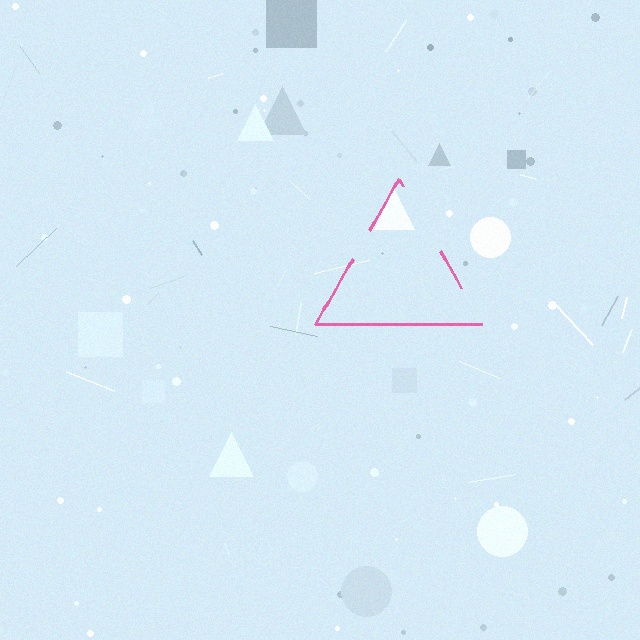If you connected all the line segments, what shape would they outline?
They would outline a triangle.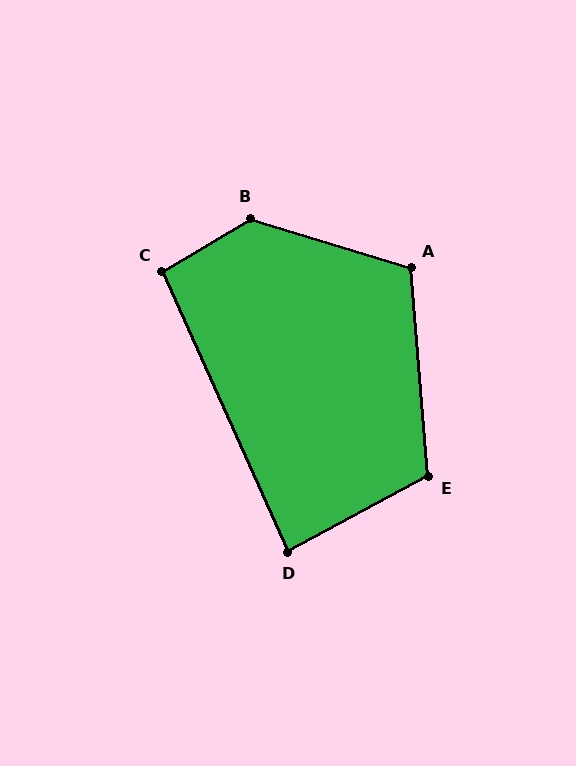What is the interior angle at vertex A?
Approximately 112 degrees (obtuse).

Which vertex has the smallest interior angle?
D, at approximately 86 degrees.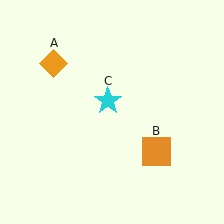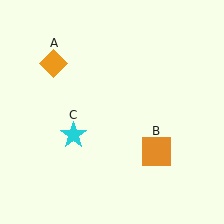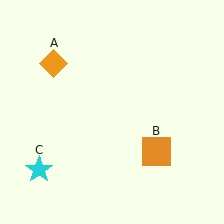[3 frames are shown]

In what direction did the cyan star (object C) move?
The cyan star (object C) moved down and to the left.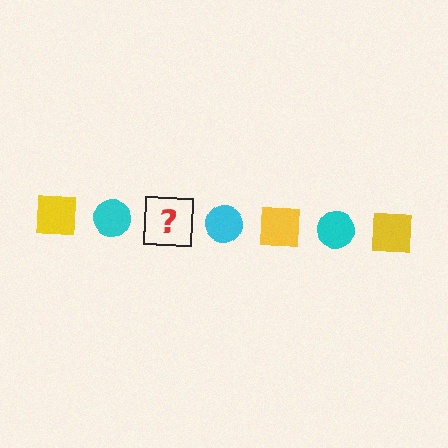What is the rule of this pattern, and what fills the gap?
The rule is that the pattern alternates between yellow square and cyan circle. The gap should be filled with a yellow square.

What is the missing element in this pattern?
The missing element is a yellow square.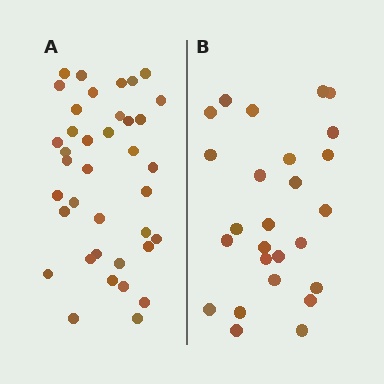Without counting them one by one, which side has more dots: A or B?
Region A (the left region) has more dots.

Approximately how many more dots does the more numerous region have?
Region A has roughly 12 or so more dots than region B.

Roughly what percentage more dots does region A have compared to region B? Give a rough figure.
About 45% more.